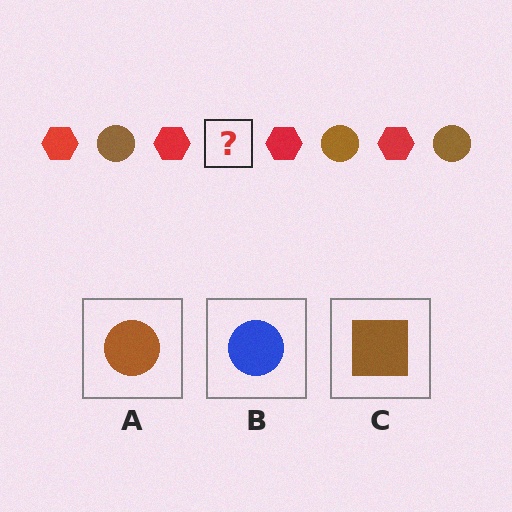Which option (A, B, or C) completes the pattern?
A.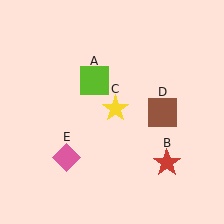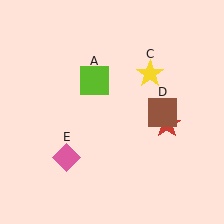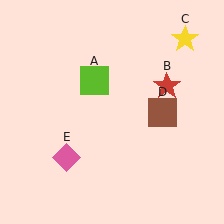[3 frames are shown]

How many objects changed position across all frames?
2 objects changed position: red star (object B), yellow star (object C).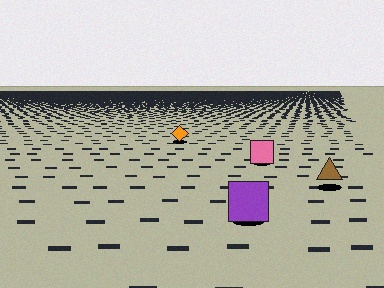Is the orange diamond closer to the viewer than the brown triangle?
No. The brown triangle is closer — you can tell from the texture gradient: the ground texture is coarser near it.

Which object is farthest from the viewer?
The orange diamond is farthest from the viewer. It appears smaller and the ground texture around it is denser.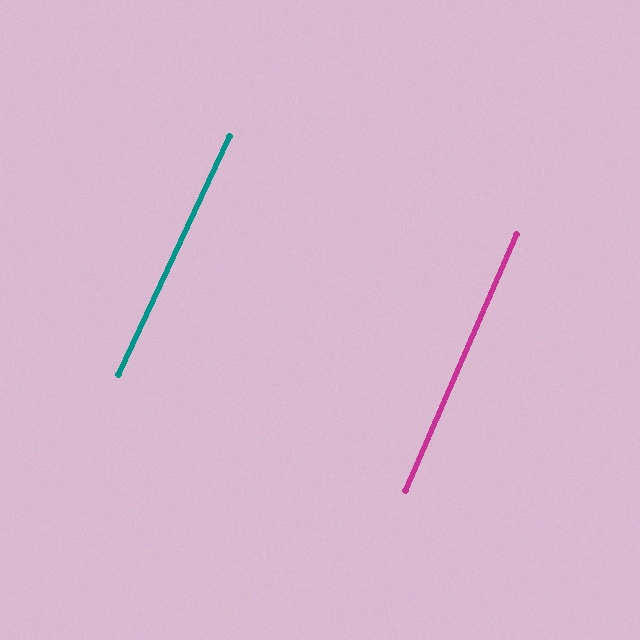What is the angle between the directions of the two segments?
Approximately 2 degrees.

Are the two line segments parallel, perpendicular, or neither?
Parallel — their directions differ by only 1.7°.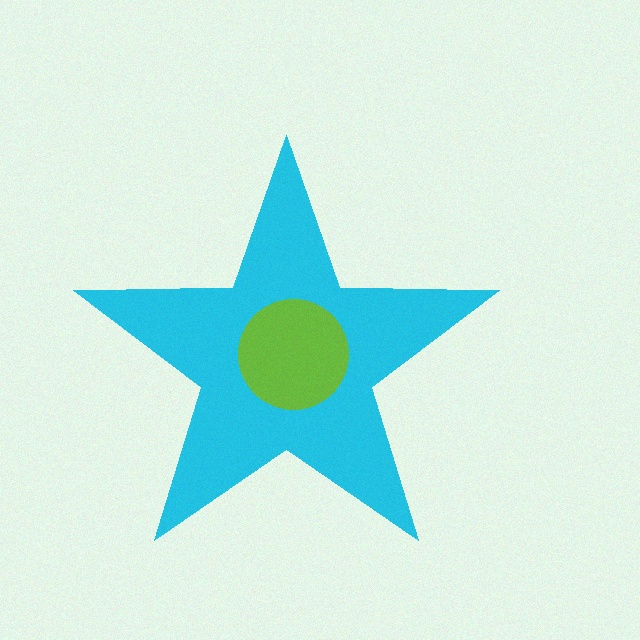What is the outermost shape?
The cyan star.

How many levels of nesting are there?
2.